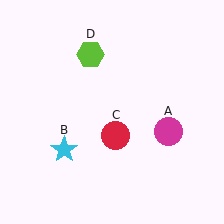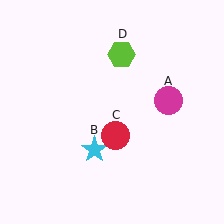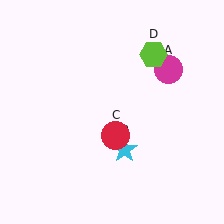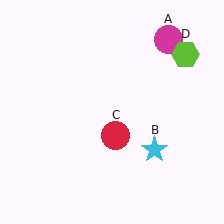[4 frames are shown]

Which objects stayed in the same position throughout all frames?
Red circle (object C) remained stationary.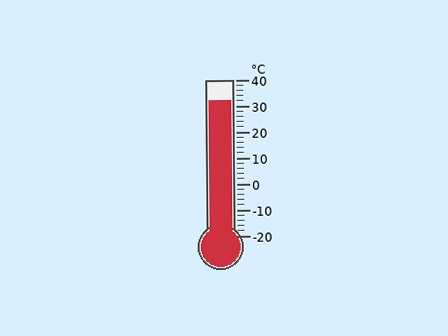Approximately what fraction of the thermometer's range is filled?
The thermometer is filled to approximately 85% of its range.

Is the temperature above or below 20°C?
The temperature is above 20°C.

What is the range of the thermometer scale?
The thermometer scale ranges from -20°C to 40°C.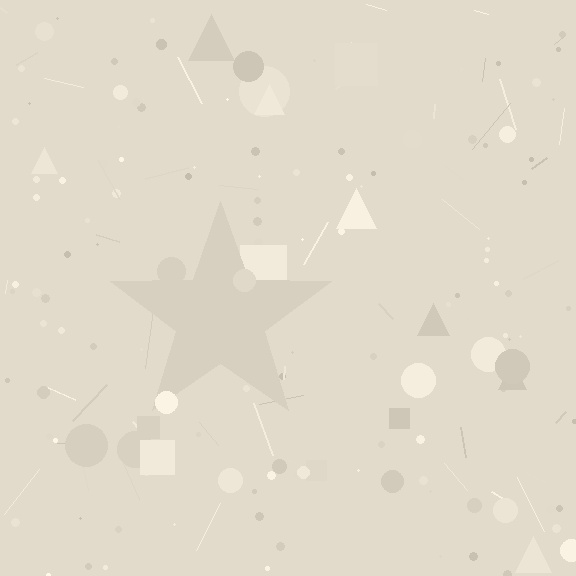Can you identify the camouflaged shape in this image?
The camouflaged shape is a star.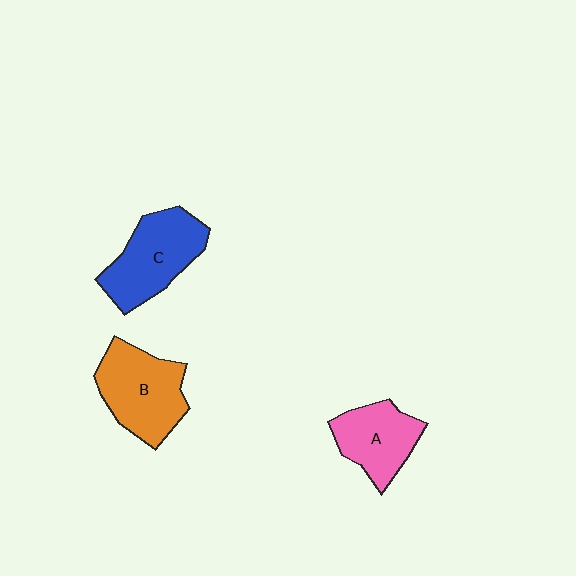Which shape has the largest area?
Shape B (orange).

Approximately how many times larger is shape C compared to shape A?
Approximately 1.3 times.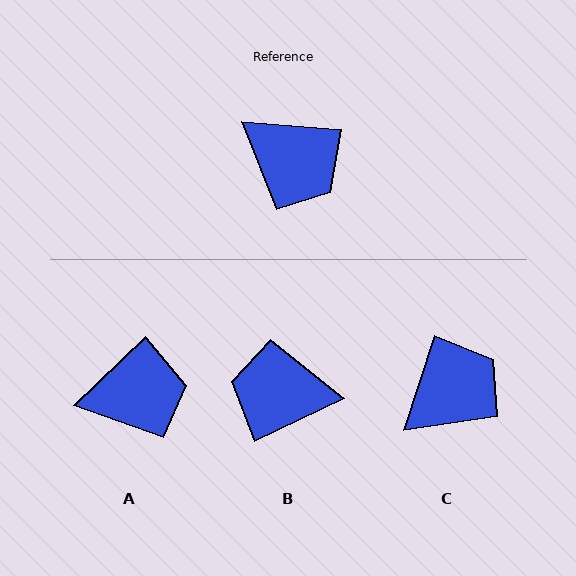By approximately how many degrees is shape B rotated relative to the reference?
Approximately 149 degrees clockwise.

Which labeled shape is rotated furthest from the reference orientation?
B, about 149 degrees away.